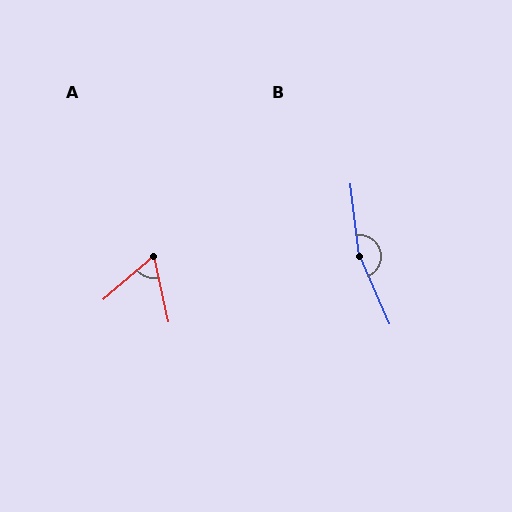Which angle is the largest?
B, at approximately 163 degrees.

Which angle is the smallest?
A, at approximately 61 degrees.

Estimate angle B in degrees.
Approximately 163 degrees.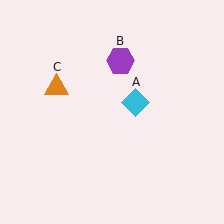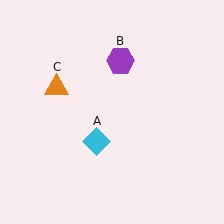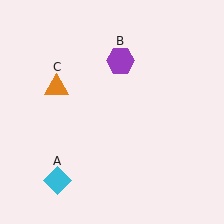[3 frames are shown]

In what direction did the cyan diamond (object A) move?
The cyan diamond (object A) moved down and to the left.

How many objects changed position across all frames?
1 object changed position: cyan diamond (object A).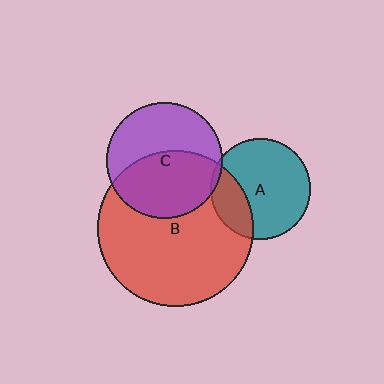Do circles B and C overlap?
Yes.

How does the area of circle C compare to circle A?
Approximately 1.3 times.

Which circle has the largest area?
Circle B (red).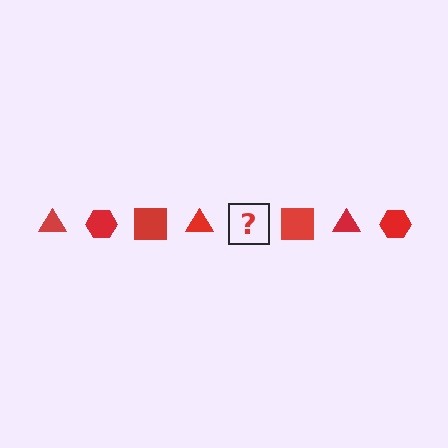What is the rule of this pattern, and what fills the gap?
The rule is that the pattern cycles through triangle, hexagon, square shapes in red. The gap should be filled with a red hexagon.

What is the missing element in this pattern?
The missing element is a red hexagon.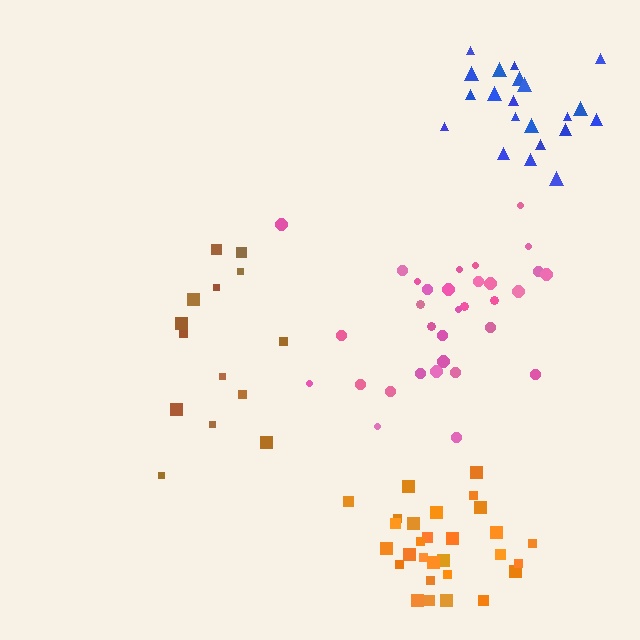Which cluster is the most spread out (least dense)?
Brown.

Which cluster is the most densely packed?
Orange.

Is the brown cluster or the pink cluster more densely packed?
Pink.